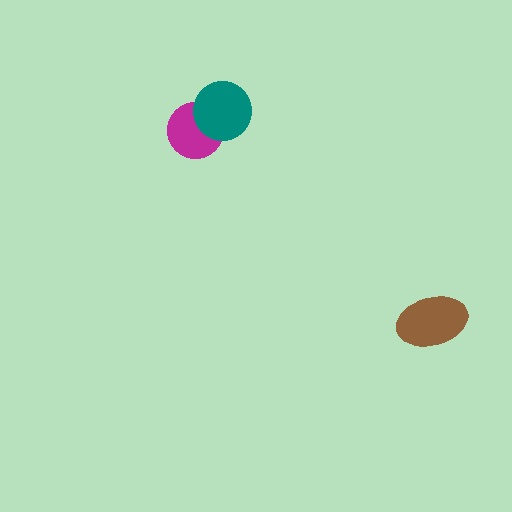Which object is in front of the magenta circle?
The teal circle is in front of the magenta circle.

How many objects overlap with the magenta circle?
1 object overlaps with the magenta circle.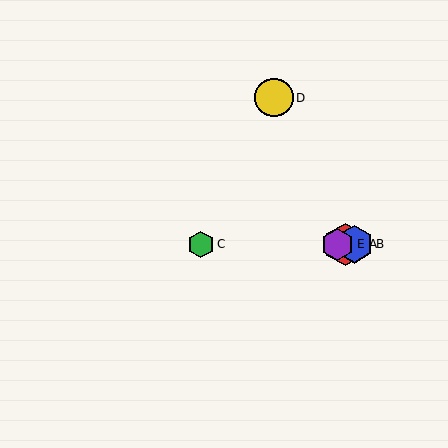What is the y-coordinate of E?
Object E is at y≈244.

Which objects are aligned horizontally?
Objects A, B, C, E are aligned horizontally.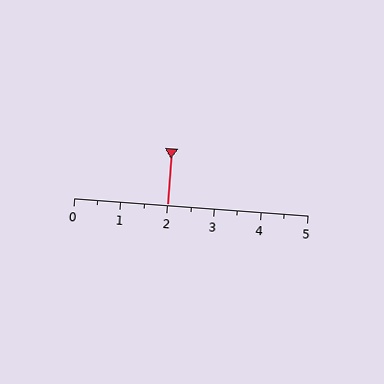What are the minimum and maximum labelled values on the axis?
The axis runs from 0 to 5.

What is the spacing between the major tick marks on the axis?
The major ticks are spaced 1 apart.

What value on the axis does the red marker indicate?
The marker indicates approximately 2.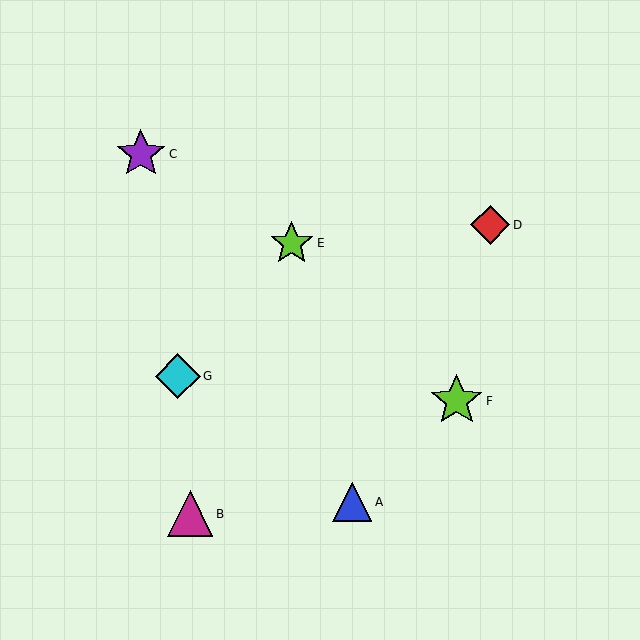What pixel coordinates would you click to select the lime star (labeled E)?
Click at (292, 243) to select the lime star E.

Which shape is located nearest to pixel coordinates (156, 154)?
The purple star (labeled C) at (141, 154) is nearest to that location.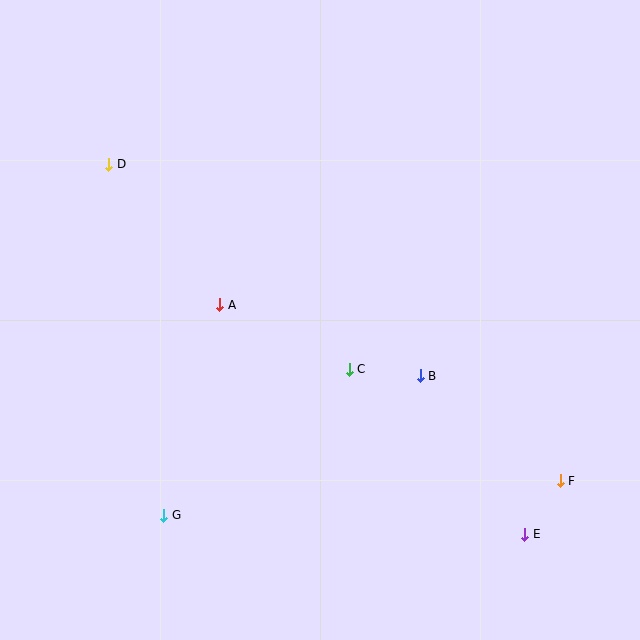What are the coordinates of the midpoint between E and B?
The midpoint between E and B is at (472, 455).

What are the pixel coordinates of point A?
Point A is at (220, 305).